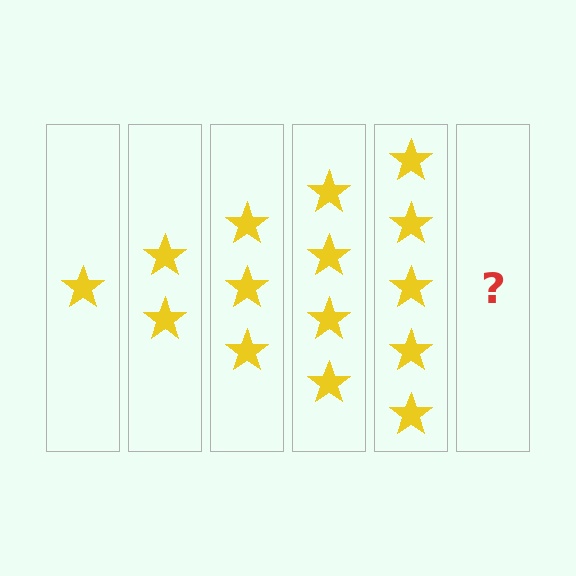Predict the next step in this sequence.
The next step is 6 stars.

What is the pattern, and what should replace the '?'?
The pattern is that each step adds one more star. The '?' should be 6 stars.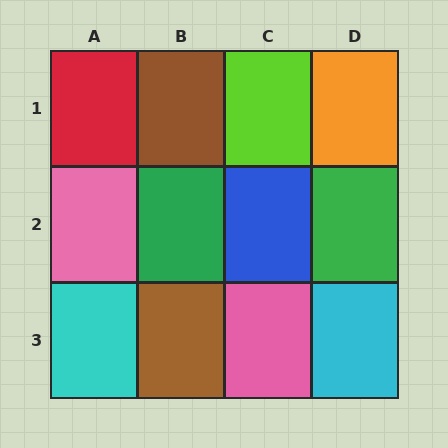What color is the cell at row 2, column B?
Green.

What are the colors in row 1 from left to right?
Red, brown, lime, orange.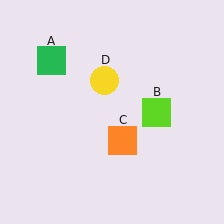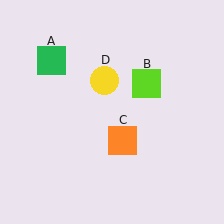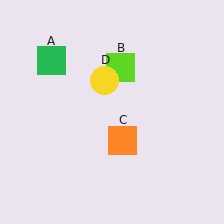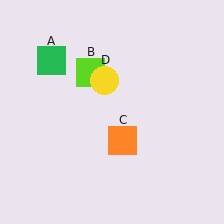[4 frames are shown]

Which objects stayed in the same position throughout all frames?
Green square (object A) and orange square (object C) and yellow circle (object D) remained stationary.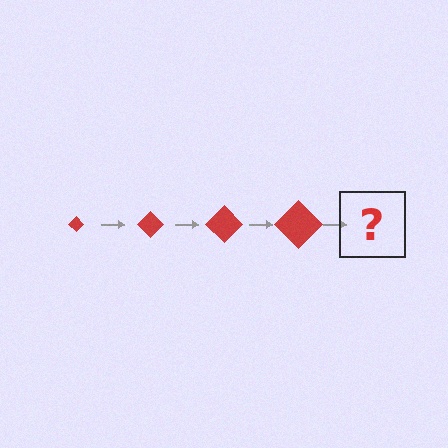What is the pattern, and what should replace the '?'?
The pattern is that the diamond gets progressively larger each step. The '?' should be a red diamond, larger than the previous one.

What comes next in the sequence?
The next element should be a red diamond, larger than the previous one.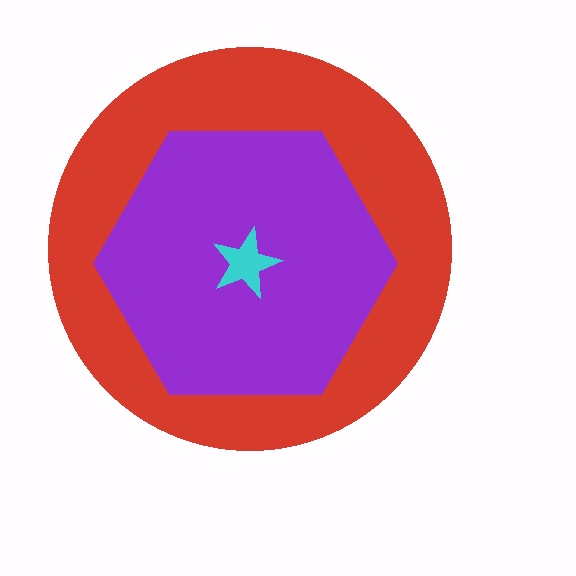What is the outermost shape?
The red circle.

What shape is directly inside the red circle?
The purple hexagon.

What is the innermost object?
The cyan star.